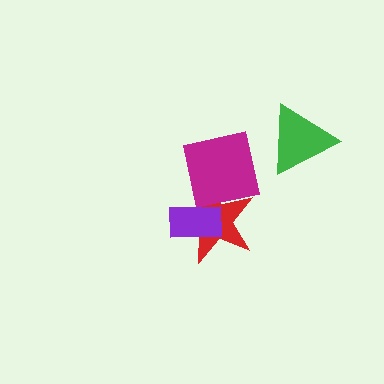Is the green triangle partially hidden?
No, no other shape covers it.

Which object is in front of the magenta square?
The purple rectangle is in front of the magenta square.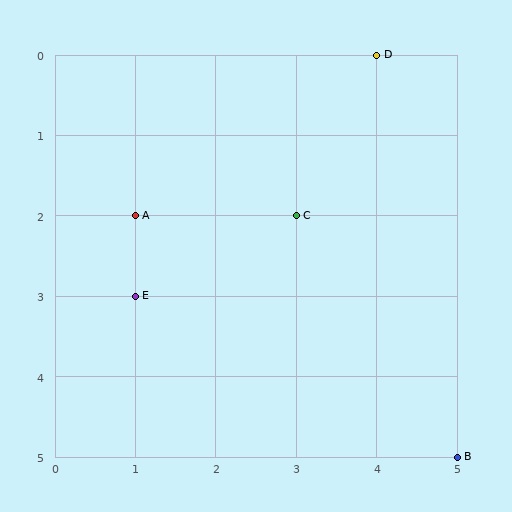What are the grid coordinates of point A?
Point A is at grid coordinates (1, 2).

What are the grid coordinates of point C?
Point C is at grid coordinates (3, 2).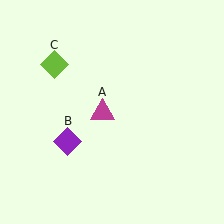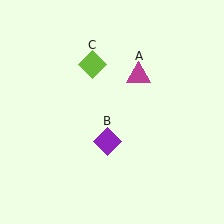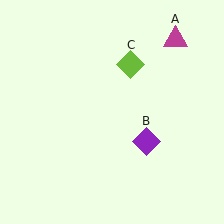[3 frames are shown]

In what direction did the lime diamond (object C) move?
The lime diamond (object C) moved right.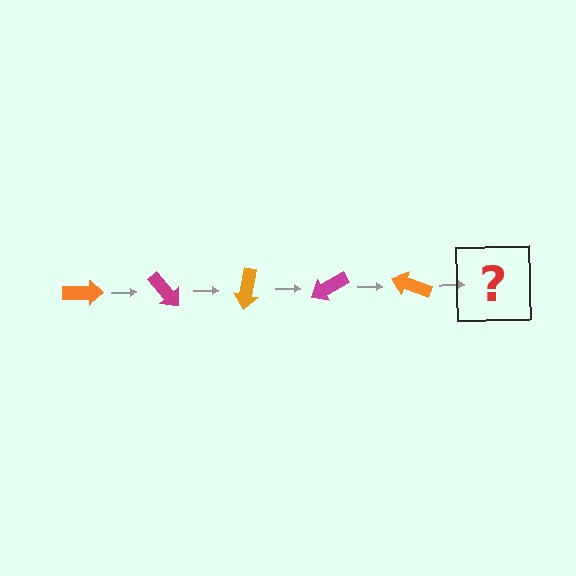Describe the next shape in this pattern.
It should be a magenta arrow, rotated 250 degrees from the start.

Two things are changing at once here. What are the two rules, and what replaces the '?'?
The two rules are that it rotates 50 degrees each step and the color cycles through orange and magenta. The '?' should be a magenta arrow, rotated 250 degrees from the start.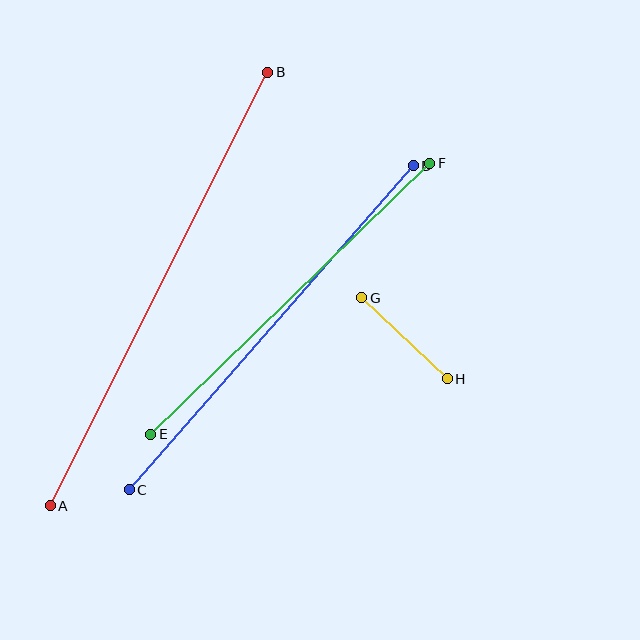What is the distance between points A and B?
The distance is approximately 485 pixels.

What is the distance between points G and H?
The distance is approximately 118 pixels.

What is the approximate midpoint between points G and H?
The midpoint is at approximately (405, 338) pixels.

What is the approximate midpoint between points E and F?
The midpoint is at approximately (290, 299) pixels.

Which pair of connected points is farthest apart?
Points A and B are farthest apart.